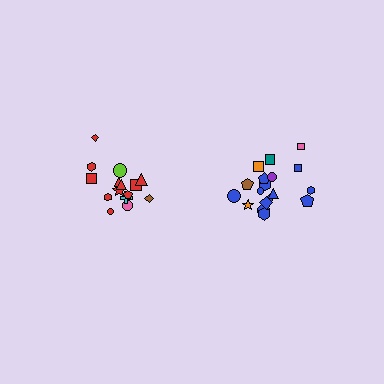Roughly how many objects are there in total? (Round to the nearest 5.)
Roughly 35 objects in total.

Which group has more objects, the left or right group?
The right group.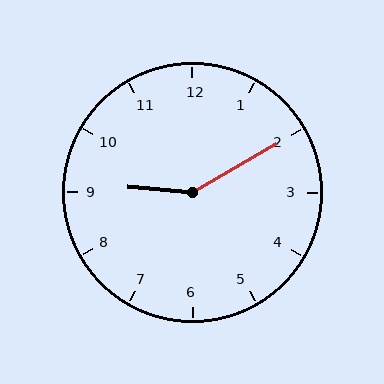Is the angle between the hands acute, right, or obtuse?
It is obtuse.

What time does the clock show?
9:10.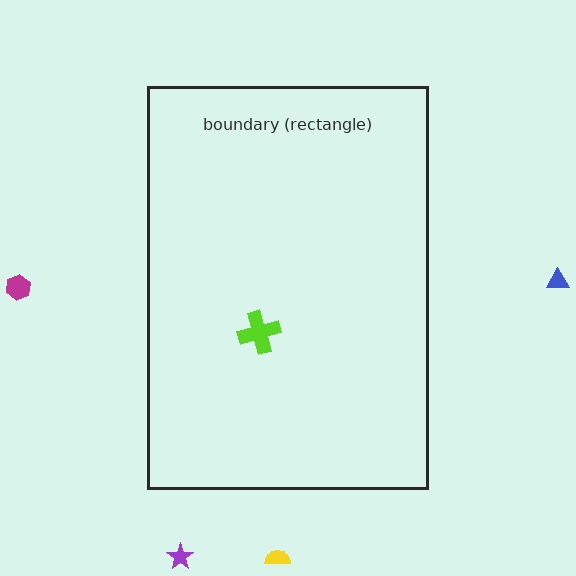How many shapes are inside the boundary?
1 inside, 4 outside.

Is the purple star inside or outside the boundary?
Outside.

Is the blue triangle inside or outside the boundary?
Outside.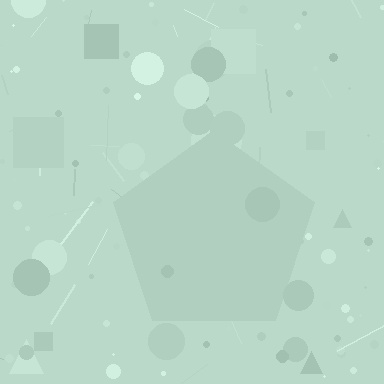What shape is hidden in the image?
A pentagon is hidden in the image.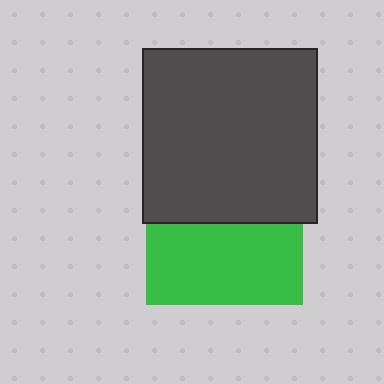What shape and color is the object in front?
The object in front is a dark gray square.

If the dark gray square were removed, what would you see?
You would see the complete green square.